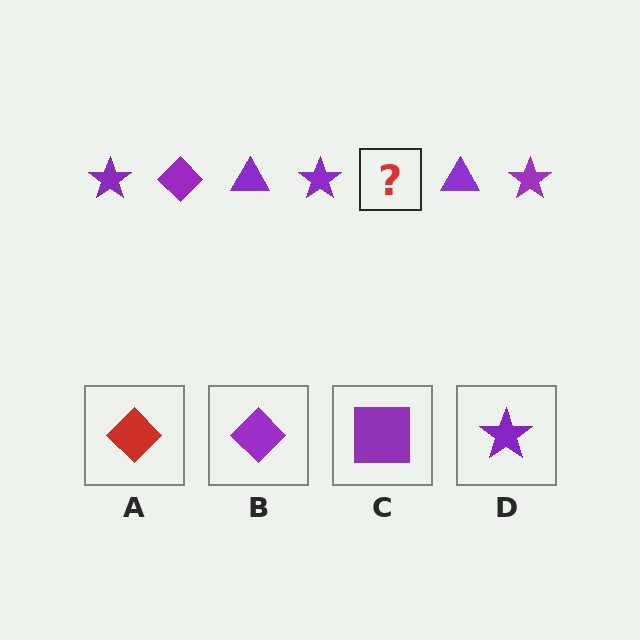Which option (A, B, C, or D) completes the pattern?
B.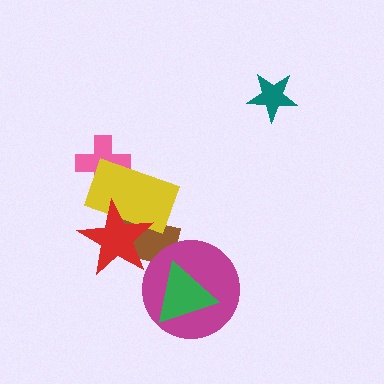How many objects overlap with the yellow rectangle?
3 objects overlap with the yellow rectangle.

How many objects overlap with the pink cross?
1 object overlaps with the pink cross.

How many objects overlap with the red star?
2 objects overlap with the red star.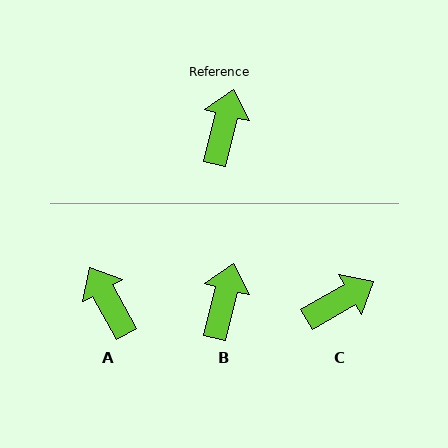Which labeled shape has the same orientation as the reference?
B.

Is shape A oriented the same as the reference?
No, it is off by about 44 degrees.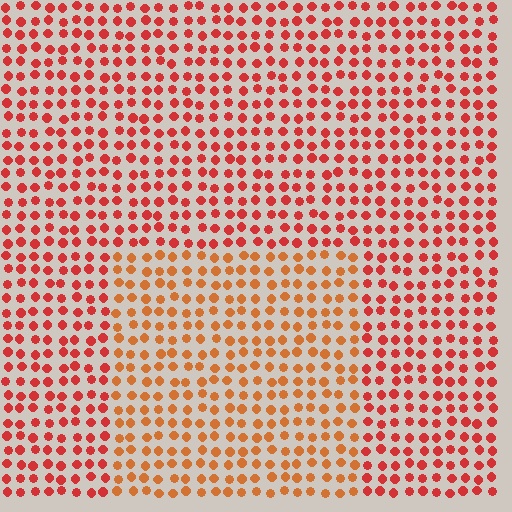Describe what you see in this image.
The image is filled with small red elements in a uniform arrangement. A rectangle-shaped region is visible where the elements are tinted to a slightly different hue, forming a subtle color boundary.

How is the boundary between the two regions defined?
The boundary is defined purely by a slight shift in hue (about 26 degrees). Spacing, size, and orientation are identical on both sides.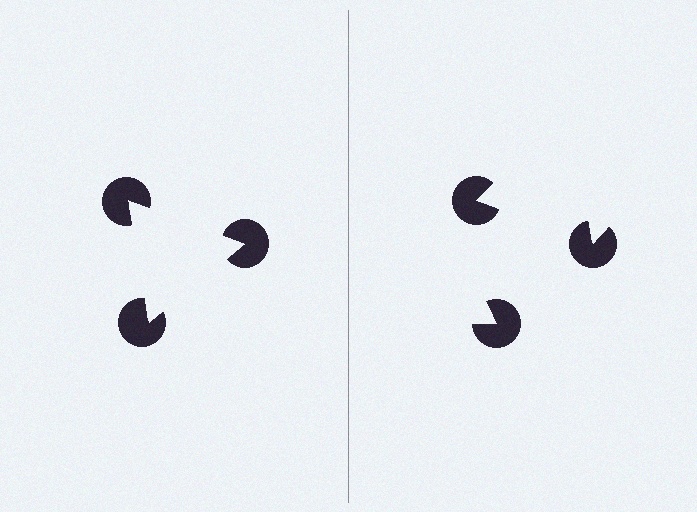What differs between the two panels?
The pac-man discs are positioned identically on both sides; only the wedge orientations differ. On the left they align to a triangle; on the right they are misaligned.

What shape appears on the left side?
An illusory triangle.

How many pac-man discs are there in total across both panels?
6 — 3 on each side.